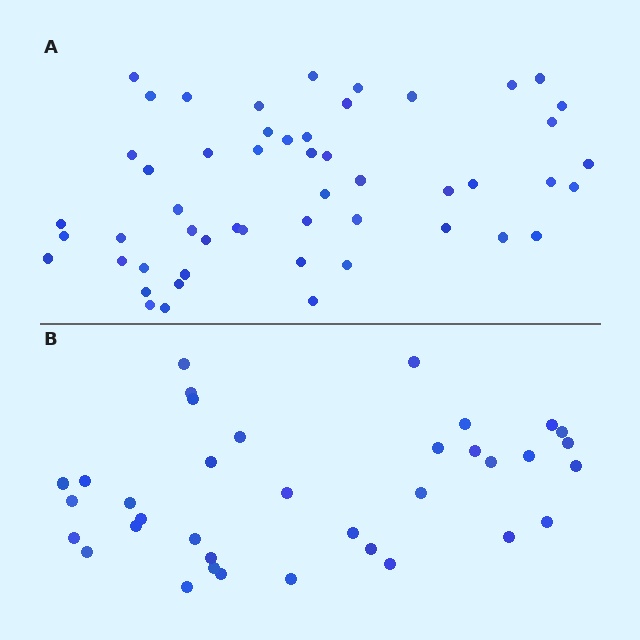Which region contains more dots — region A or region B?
Region A (the top region) has more dots.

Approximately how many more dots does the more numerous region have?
Region A has approximately 15 more dots than region B.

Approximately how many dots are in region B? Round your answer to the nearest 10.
About 40 dots. (The exact count is 36, which rounds to 40.)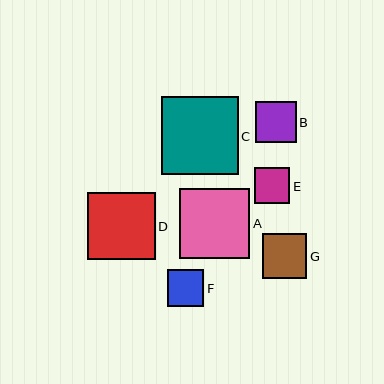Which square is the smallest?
Square E is the smallest with a size of approximately 36 pixels.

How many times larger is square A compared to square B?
Square A is approximately 1.7 times the size of square B.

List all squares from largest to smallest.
From largest to smallest: C, A, D, G, B, F, E.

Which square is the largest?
Square C is the largest with a size of approximately 77 pixels.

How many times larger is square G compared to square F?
Square G is approximately 1.2 times the size of square F.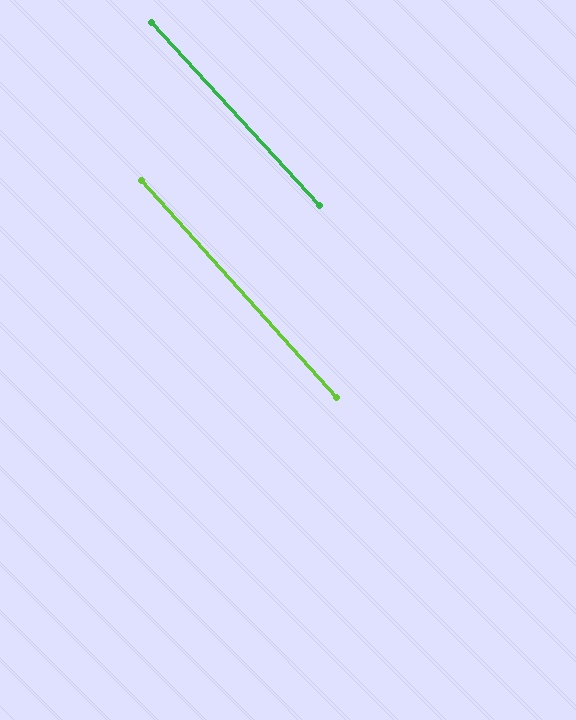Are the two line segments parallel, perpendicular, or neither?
Parallel — their directions differ by only 0.8°.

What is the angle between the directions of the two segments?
Approximately 1 degree.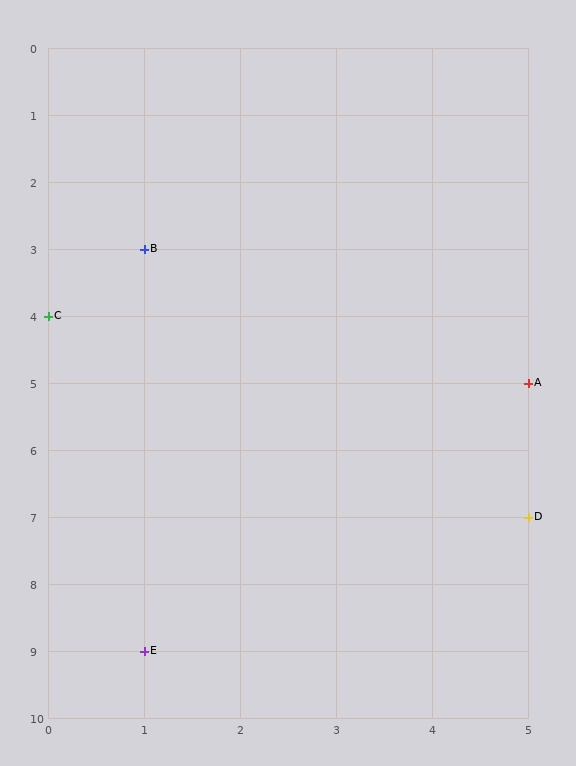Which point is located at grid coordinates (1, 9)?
Point E is at (1, 9).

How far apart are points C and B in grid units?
Points C and B are 1 column and 1 row apart (about 1.4 grid units diagonally).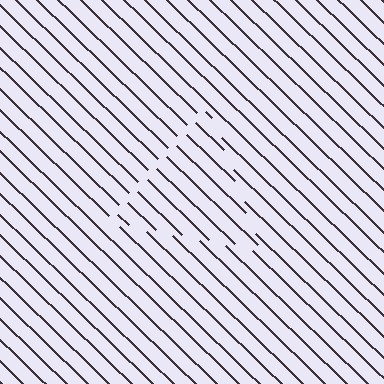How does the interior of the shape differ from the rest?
The interior of the shape contains the same grating, shifted by half a period — the contour is defined by the phase discontinuity where line-ends from the inner and outer gratings abut.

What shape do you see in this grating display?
An illusory triangle. The interior of the shape contains the same grating, shifted by half a period — the contour is defined by the phase discontinuity where line-ends from the inner and outer gratings abut.